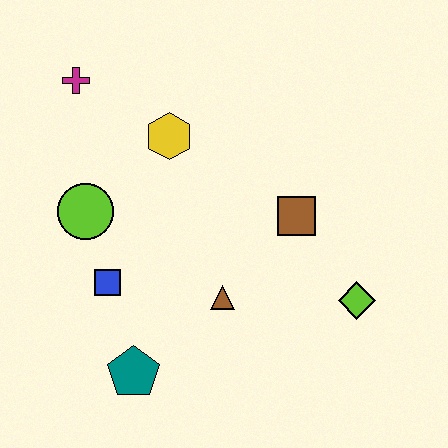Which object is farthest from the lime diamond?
The magenta cross is farthest from the lime diamond.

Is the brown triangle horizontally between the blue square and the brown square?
Yes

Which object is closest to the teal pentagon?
The blue square is closest to the teal pentagon.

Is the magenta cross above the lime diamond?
Yes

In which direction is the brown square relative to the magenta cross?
The brown square is to the right of the magenta cross.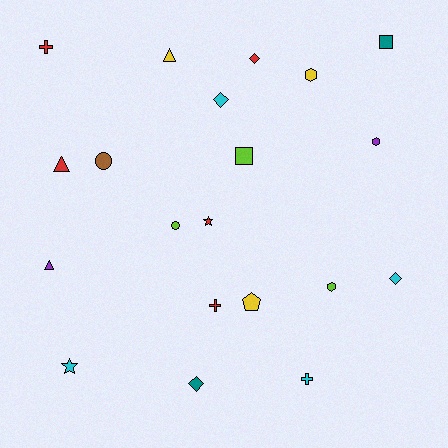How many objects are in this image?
There are 20 objects.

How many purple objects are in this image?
There are 2 purple objects.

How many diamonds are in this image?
There are 4 diamonds.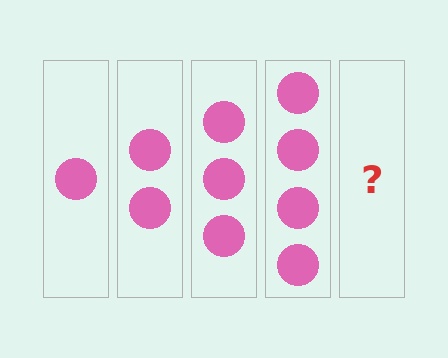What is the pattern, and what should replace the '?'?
The pattern is that each step adds one more circle. The '?' should be 5 circles.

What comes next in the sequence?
The next element should be 5 circles.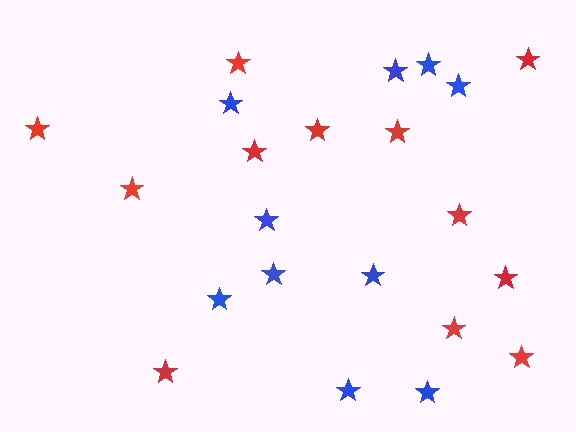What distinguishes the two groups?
There are 2 groups: one group of blue stars (10) and one group of red stars (12).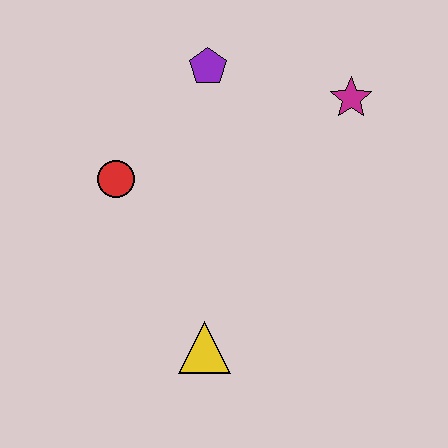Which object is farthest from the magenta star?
The yellow triangle is farthest from the magenta star.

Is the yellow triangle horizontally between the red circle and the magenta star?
Yes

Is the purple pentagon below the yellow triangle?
No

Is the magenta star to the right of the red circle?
Yes